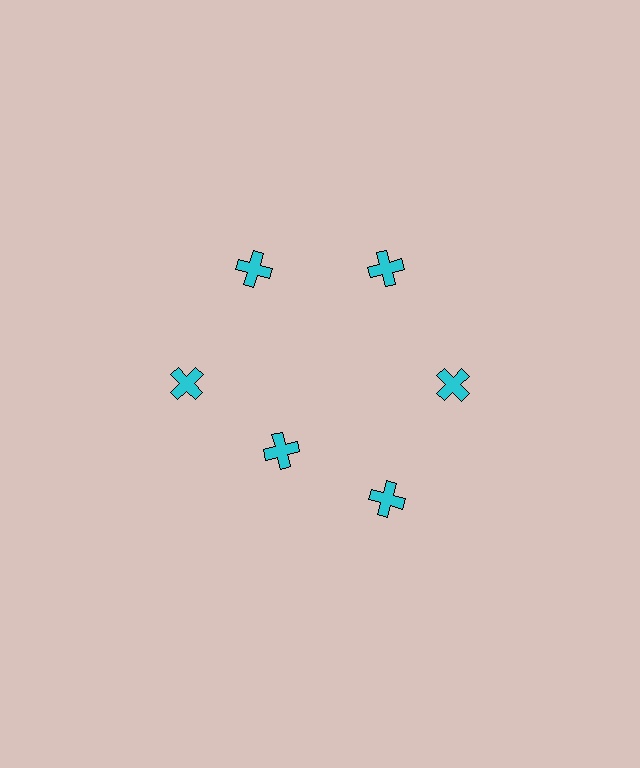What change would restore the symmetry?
The symmetry would be restored by moving it outward, back onto the ring so that all 6 crosses sit at equal angles and equal distance from the center.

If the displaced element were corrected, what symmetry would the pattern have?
It would have 6-fold rotational symmetry — the pattern would map onto itself every 60 degrees.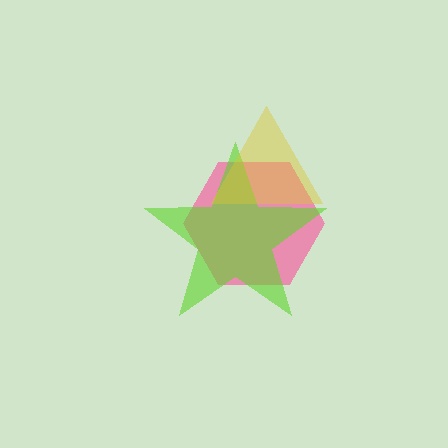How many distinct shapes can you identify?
There are 3 distinct shapes: a pink hexagon, a lime star, a yellow triangle.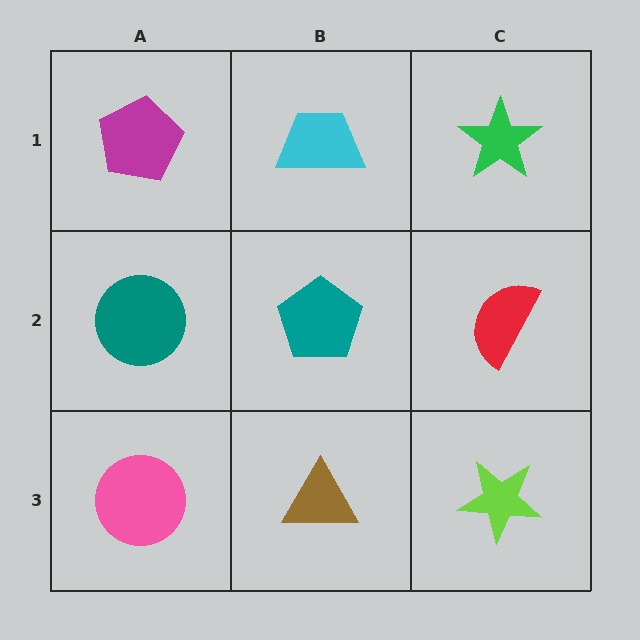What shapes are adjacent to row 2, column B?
A cyan trapezoid (row 1, column B), a brown triangle (row 3, column B), a teal circle (row 2, column A), a red semicircle (row 2, column C).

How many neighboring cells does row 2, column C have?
3.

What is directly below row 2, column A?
A pink circle.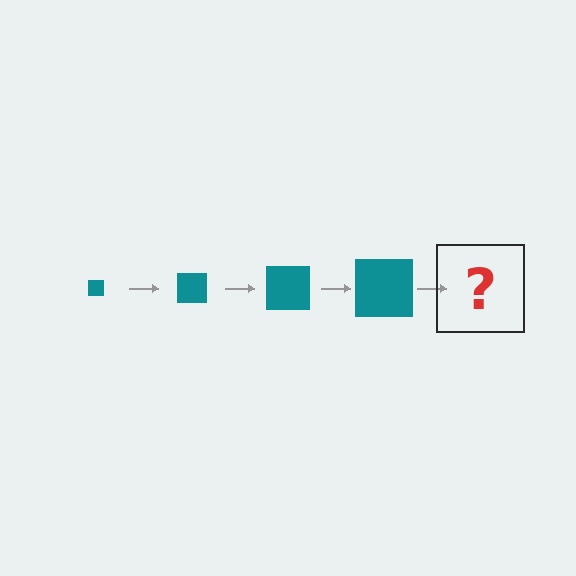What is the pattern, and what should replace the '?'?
The pattern is that the square gets progressively larger each step. The '?' should be a teal square, larger than the previous one.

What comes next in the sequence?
The next element should be a teal square, larger than the previous one.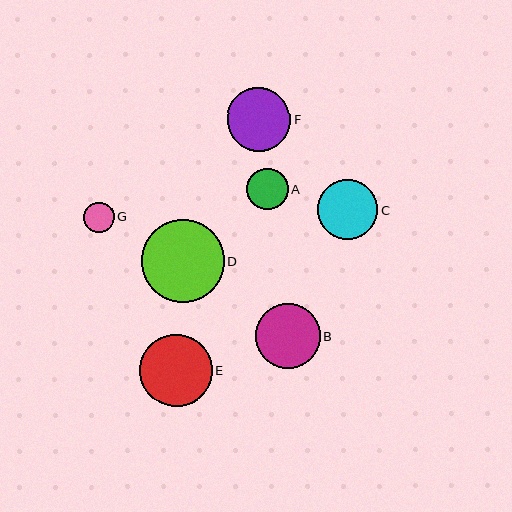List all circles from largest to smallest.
From largest to smallest: D, E, B, F, C, A, G.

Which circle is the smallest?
Circle G is the smallest with a size of approximately 30 pixels.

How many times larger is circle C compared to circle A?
Circle C is approximately 1.5 times the size of circle A.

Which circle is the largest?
Circle D is the largest with a size of approximately 83 pixels.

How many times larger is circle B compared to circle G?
Circle B is approximately 2.2 times the size of circle G.